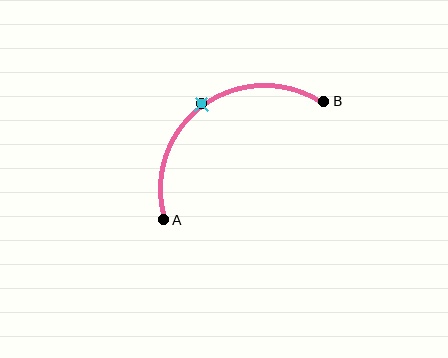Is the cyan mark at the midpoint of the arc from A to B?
Yes. The cyan mark lies on the arc at equal arc-length from both A and B — it is the arc midpoint.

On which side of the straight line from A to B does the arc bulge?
The arc bulges above and to the left of the straight line connecting A and B.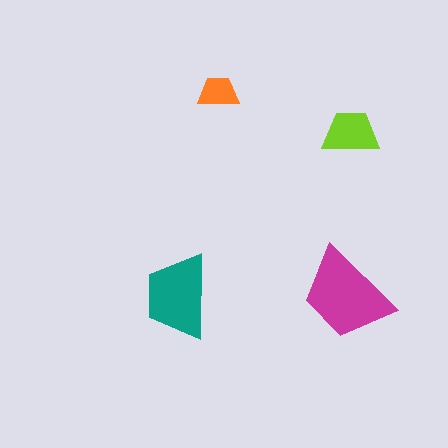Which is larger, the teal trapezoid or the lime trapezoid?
The teal one.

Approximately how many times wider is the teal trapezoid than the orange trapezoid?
About 2 times wider.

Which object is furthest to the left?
The teal trapezoid is leftmost.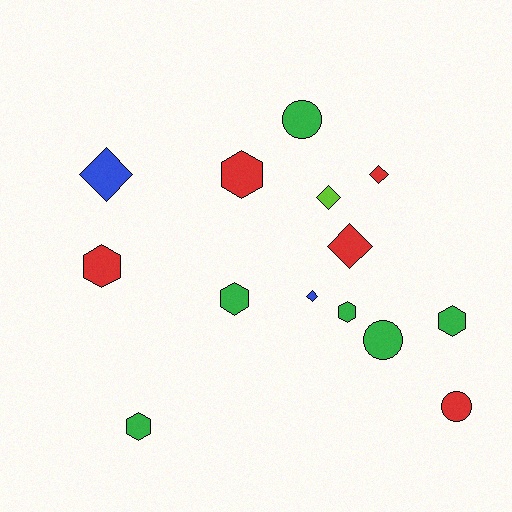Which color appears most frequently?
Green, with 6 objects.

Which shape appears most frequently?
Hexagon, with 6 objects.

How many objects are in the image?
There are 14 objects.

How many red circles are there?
There is 1 red circle.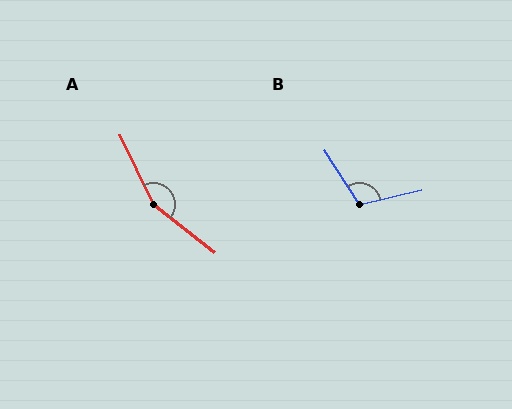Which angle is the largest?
A, at approximately 153 degrees.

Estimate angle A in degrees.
Approximately 153 degrees.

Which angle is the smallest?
B, at approximately 109 degrees.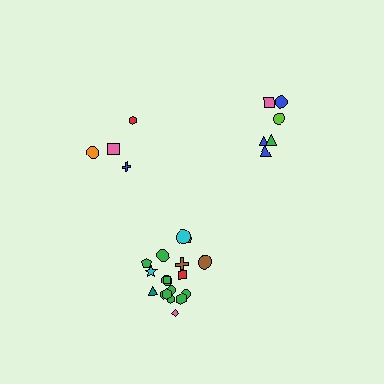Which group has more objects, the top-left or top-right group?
The top-right group.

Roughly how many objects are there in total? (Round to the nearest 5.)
Roughly 30 objects in total.